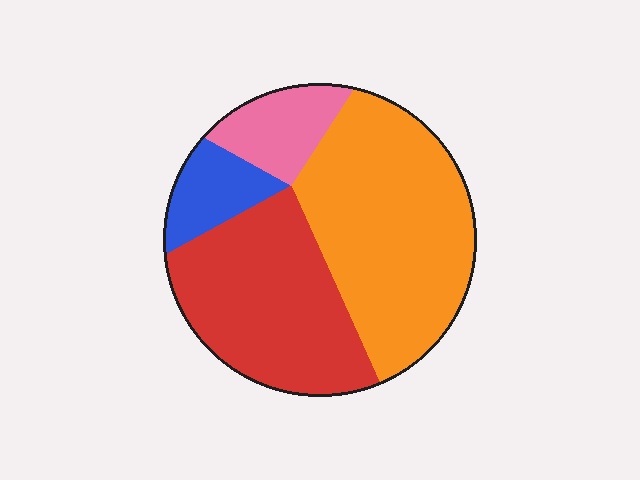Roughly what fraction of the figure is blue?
Blue takes up about one tenth (1/10) of the figure.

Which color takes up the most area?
Orange, at roughly 45%.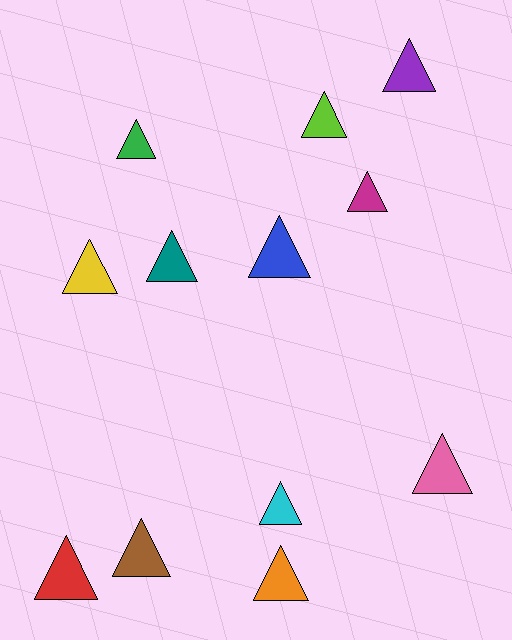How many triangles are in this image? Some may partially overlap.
There are 12 triangles.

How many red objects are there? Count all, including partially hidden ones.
There is 1 red object.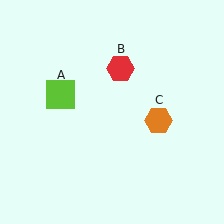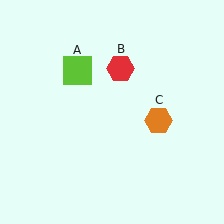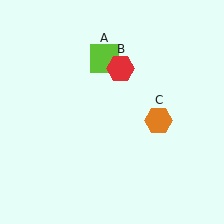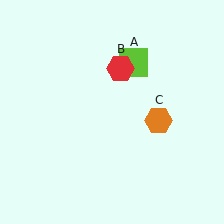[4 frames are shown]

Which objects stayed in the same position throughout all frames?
Red hexagon (object B) and orange hexagon (object C) remained stationary.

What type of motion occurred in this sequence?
The lime square (object A) rotated clockwise around the center of the scene.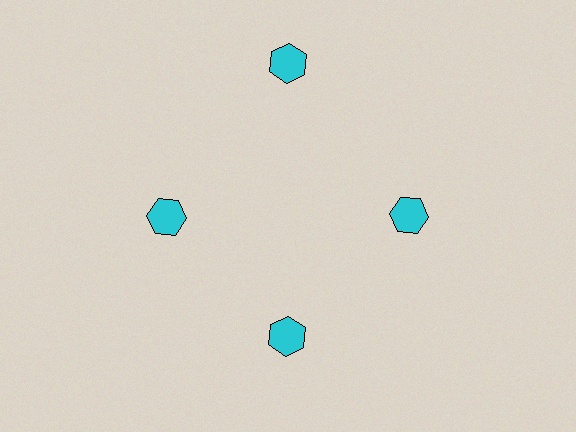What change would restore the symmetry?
The symmetry would be restored by moving it inward, back onto the ring so that all 4 hexagons sit at equal angles and equal distance from the center.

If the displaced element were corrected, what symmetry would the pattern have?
It would have 4-fold rotational symmetry — the pattern would map onto itself every 90 degrees.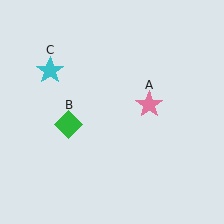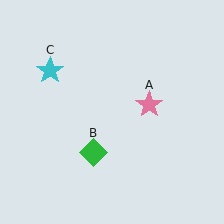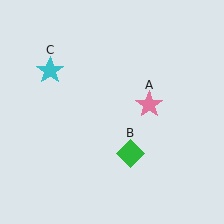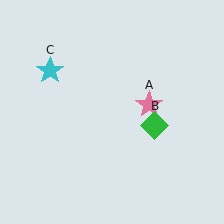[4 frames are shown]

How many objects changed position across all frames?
1 object changed position: green diamond (object B).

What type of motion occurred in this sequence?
The green diamond (object B) rotated counterclockwise around the center of the scene.